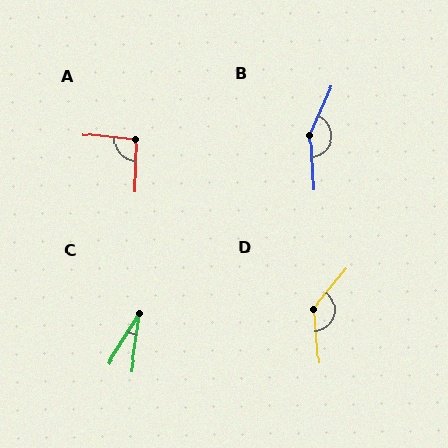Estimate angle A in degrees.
Approximately 94 degrees.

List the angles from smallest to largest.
C (24°), A (94°), D (136°), B (152°).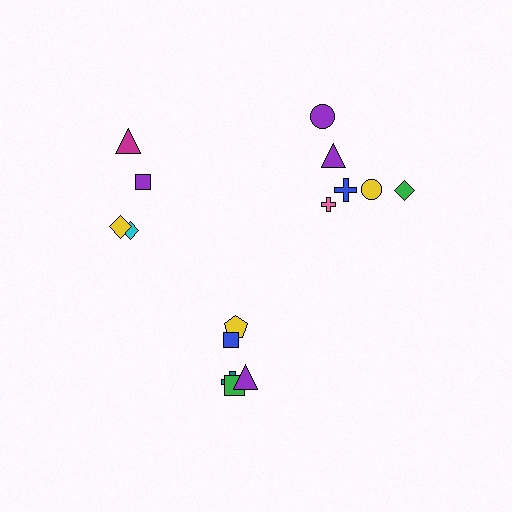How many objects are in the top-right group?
There are 6 objects.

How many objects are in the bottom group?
There are 5 objects.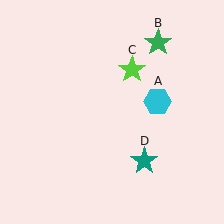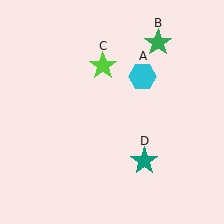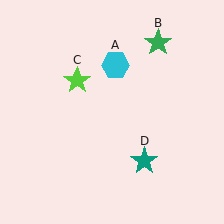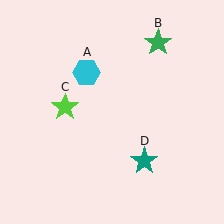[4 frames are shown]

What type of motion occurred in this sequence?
The cyan hexagon (object A), lime star (object C) rotated counterclockwise around the center of the scene.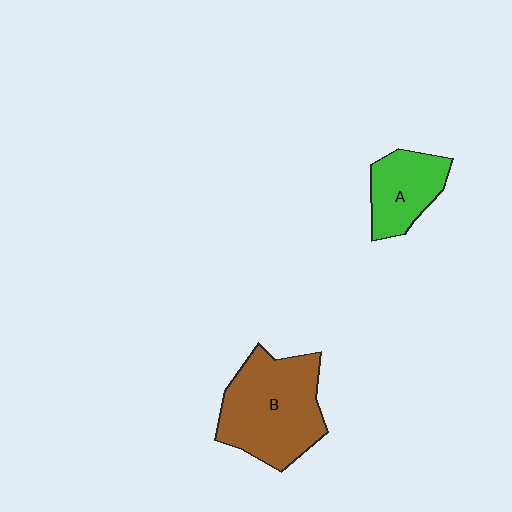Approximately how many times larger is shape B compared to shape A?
Approximately 1.9 times.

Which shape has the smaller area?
Shape A (green).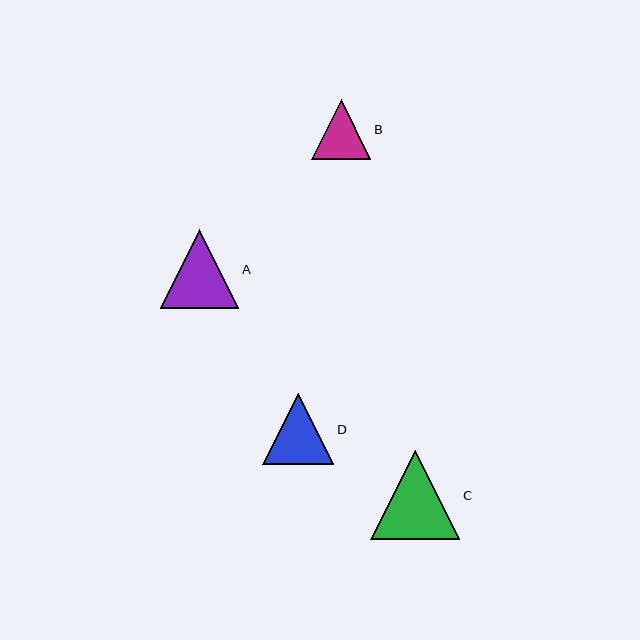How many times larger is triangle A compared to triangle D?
Triangle A is approximately 1.1 times the size of triangle D.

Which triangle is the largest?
Triangle C is the largest with a size of approximately 89 pixels.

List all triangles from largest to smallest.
From largest to smallest: C, A, D, B.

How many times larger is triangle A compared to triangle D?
Triangle A is approximately 1.1 times the size of triangle D.